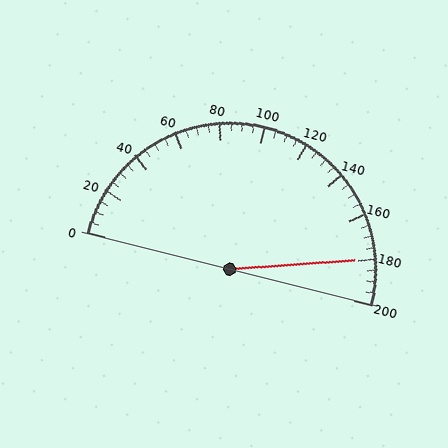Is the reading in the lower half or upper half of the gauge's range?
The reading is in the upper half of the range (0 to 200).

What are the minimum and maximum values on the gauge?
The gauge ranges from 0 to 200.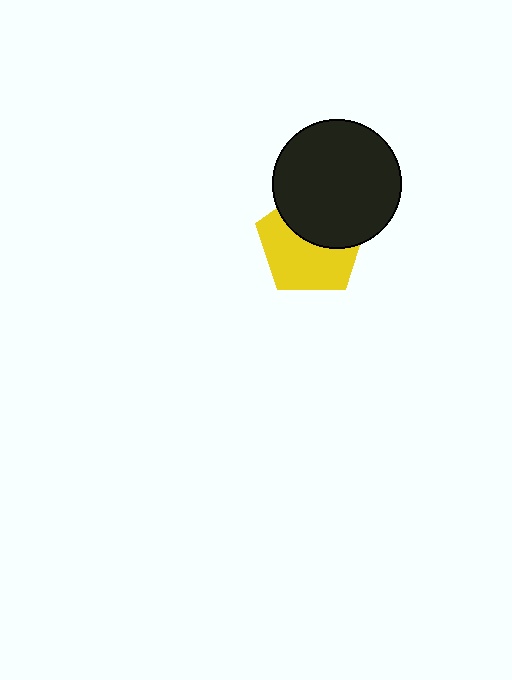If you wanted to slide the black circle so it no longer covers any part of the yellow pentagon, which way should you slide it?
Slide it up — that is the most direct way to separate the two shapes.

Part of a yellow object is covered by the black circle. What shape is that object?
It is a pentagon.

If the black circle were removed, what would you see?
You would see the complete yellow pentagon.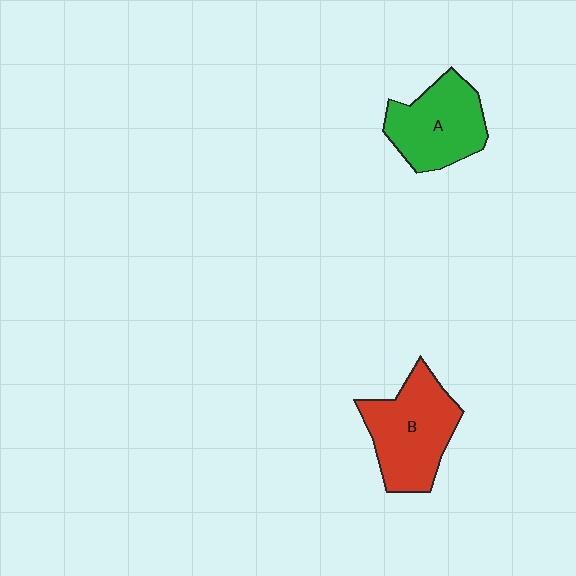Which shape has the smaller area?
Shape A (green).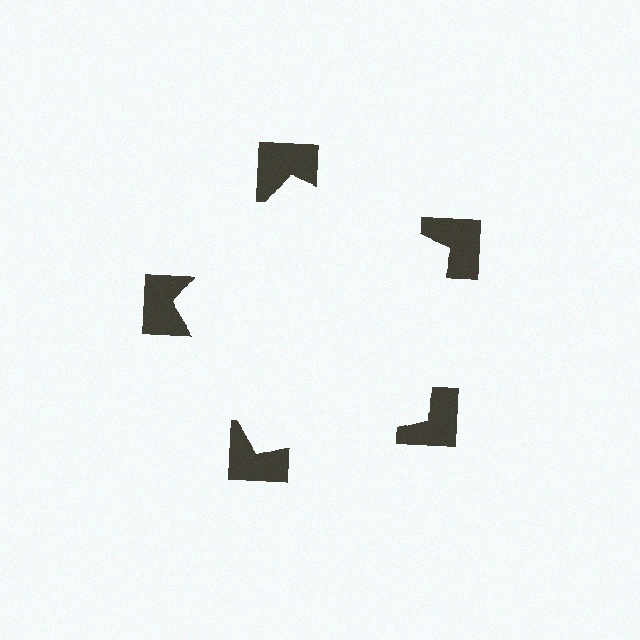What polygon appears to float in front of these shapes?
An illusory pentagon — its edges are inferred from the aligned wedge cuts in the notched squares, not physically drawn.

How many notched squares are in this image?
There are 5 — one at each vertex of the illusory pentagon.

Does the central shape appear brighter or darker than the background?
It typically appears slightly brighter than the background, even though no actual brightness change is drawn.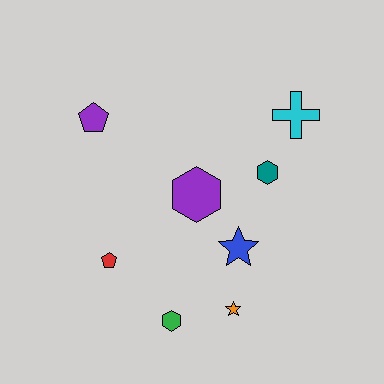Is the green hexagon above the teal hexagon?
No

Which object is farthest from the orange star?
The purple pentagon is farthest from the orange star.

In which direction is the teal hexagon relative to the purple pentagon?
The teal hexagon is to the right of the purple pentagon.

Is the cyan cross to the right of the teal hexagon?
Yes